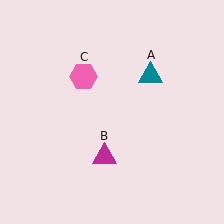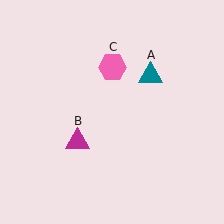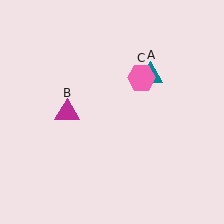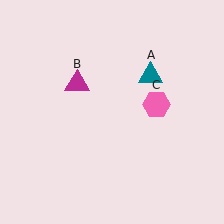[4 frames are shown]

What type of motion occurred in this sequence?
The magenta triangle (object B), pink hexagon (object C) rotated clockwise around the center of the scene.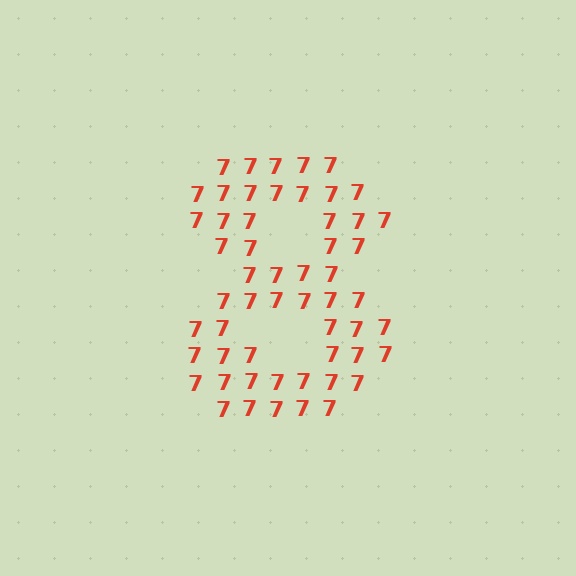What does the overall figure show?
The overall figure shows the digit 8.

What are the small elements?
The small elements are digit 7's.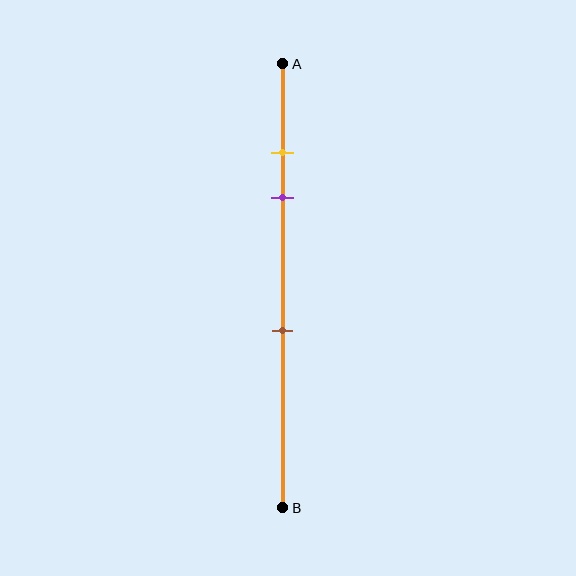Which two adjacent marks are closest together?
The yellow and purple marks are the closest adjacent pair.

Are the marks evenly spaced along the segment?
No, the marks are not evenly spaced.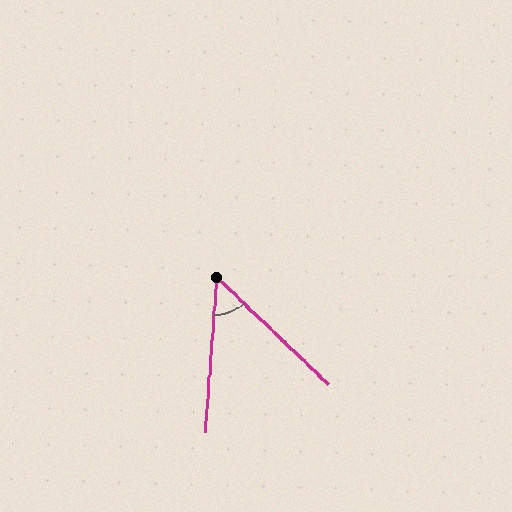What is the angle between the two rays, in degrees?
Approximately 50 degrees.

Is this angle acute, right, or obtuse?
It is acute.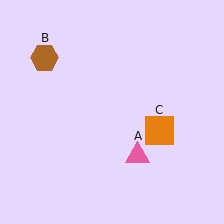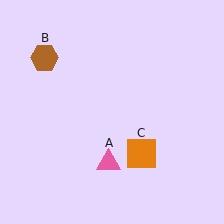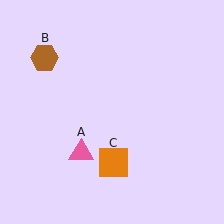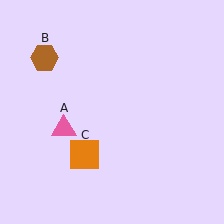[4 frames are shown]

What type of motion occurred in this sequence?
The pink triangle (object A), orange square (object C) rotated clockwise around the center of the scene.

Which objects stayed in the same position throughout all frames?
Brown hexagon (object B) remained stationary.